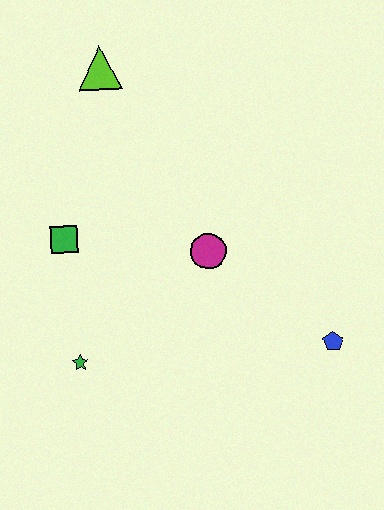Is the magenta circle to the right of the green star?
Yes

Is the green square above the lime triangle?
No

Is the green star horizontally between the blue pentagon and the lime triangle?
No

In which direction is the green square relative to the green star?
The green square is above the green star.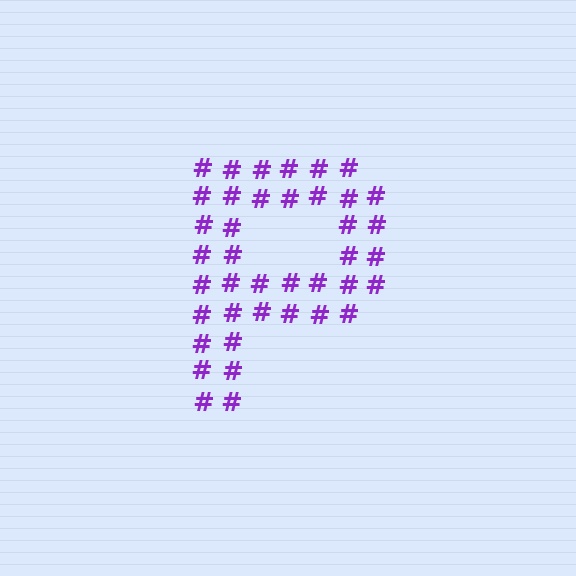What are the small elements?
The small elements are hash symbols.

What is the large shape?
The large shape is the letter P.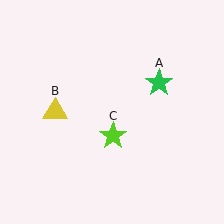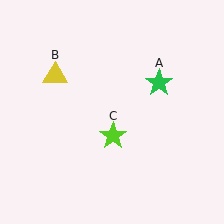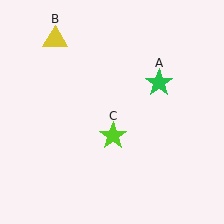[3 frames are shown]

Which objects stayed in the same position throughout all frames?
Green star (object A) and lime star (object C) remained stationary.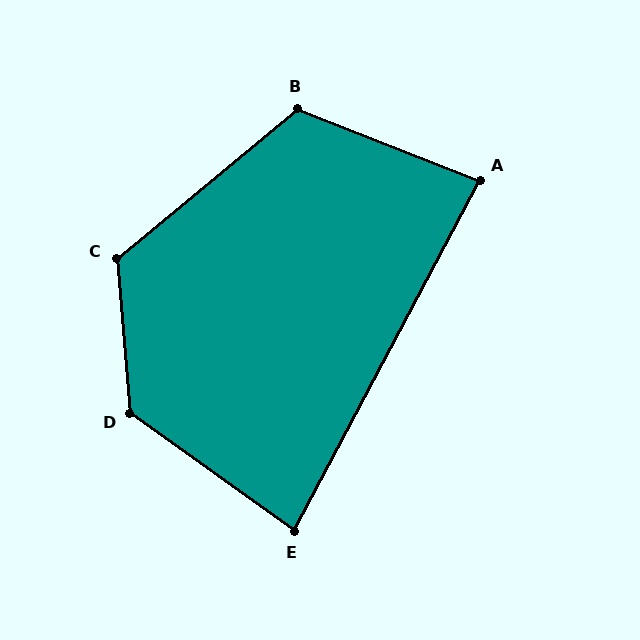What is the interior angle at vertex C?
Approximately 125 degrees (obtuse).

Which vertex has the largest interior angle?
D, at approximately 130 degrees.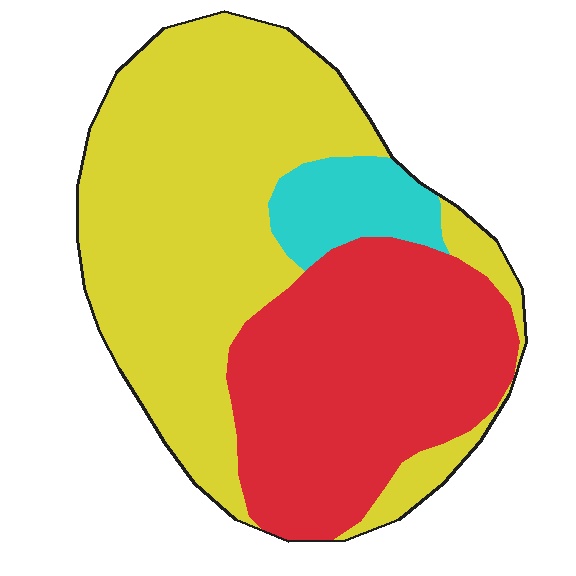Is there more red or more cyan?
Red.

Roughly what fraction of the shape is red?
Red covers roughly 35% of the shape.